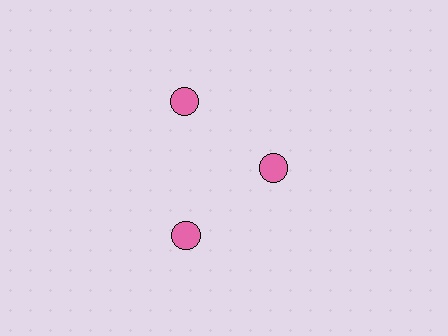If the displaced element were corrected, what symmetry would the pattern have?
It would have 3-fold rotational symmetry — the pattern would map onto itself every 120 degrees.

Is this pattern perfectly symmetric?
No. The 3 pink circles are arranged in a ring, but one element near the 3 o'clock position is pulled inward toward the center, breaking the 3-fold rotational symmetry.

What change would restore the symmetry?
The symmetry would be restored by moving it outward, back onto the ring so that all 3 circles sit at equal angles and equal distance from the center.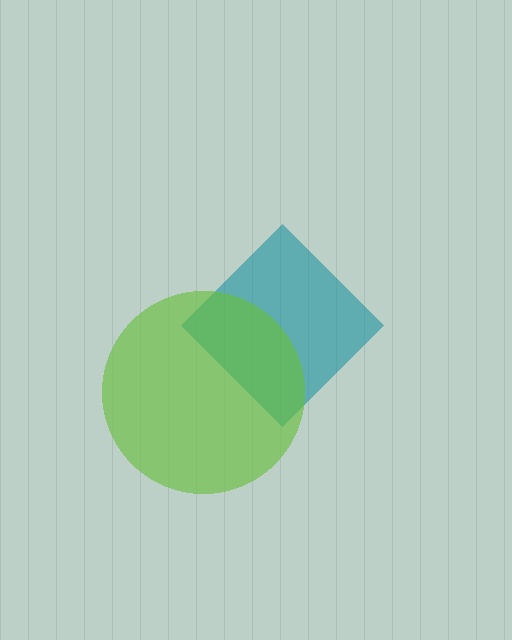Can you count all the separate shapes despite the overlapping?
Yes, there are 2 separate shapes.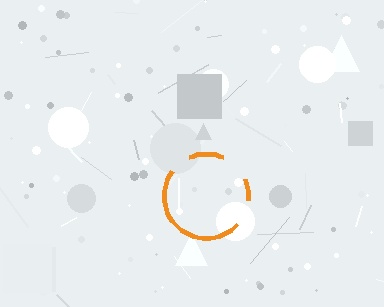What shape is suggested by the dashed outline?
The dashed outline suggests a circle.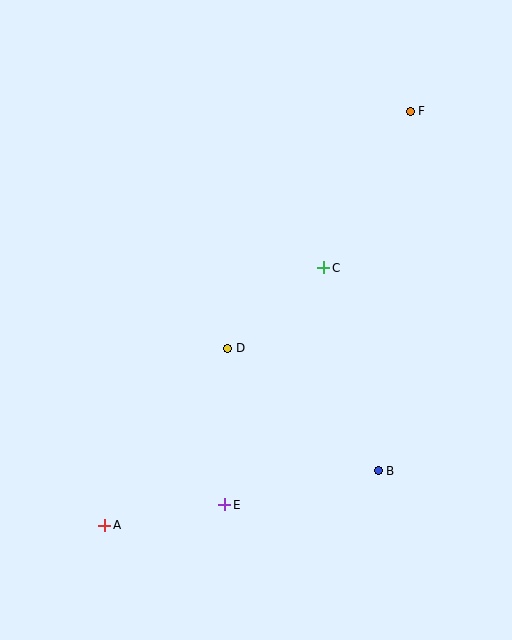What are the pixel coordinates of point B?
Point B is at (378, 471).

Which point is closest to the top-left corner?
Point D is closest to the top-left corner.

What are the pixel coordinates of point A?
Point A is at (105, 525).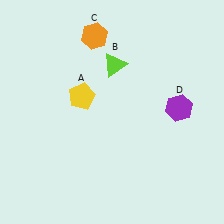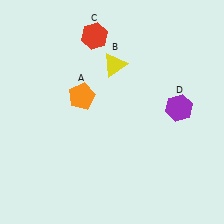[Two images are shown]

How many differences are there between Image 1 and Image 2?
There are 3 differences between the two images.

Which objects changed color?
A changed from yellow to orange. B changed from lime to yellow. C changed from orange to red.